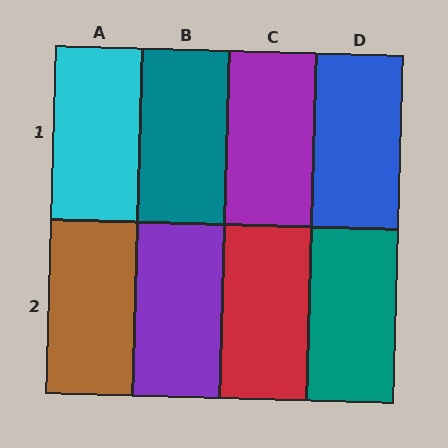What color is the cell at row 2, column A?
Brown.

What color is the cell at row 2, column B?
Purple.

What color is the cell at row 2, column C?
Red.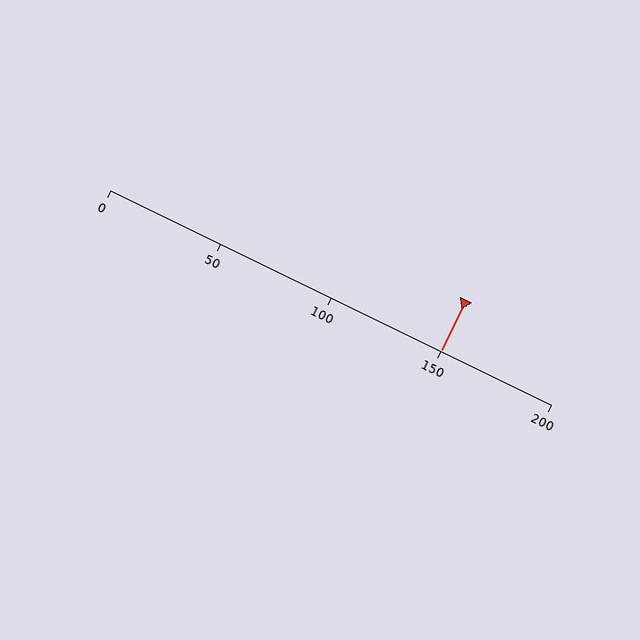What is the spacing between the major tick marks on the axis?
The major ticks are spaced 50 apart.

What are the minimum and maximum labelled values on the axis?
The axis runs from 0 to 200.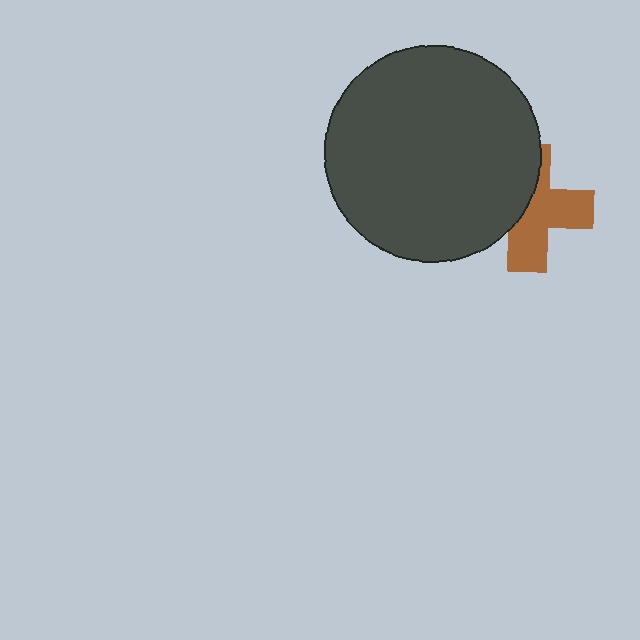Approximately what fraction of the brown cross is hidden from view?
Roughly 44% of the brown cross is hidden behind the dark gray circle.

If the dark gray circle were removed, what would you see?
You would see the complete brown cross.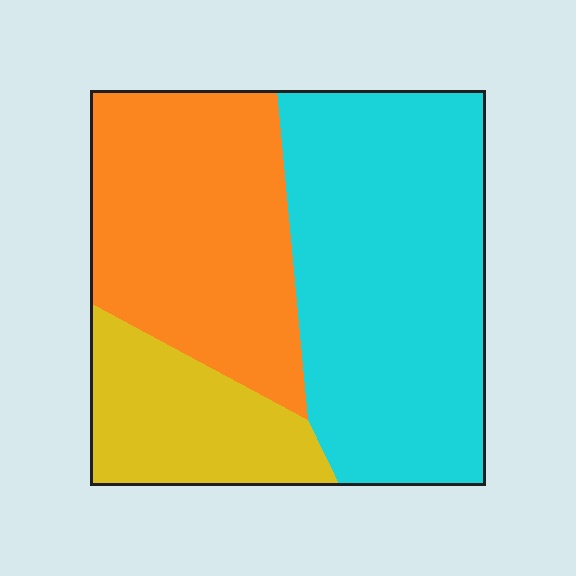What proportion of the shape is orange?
Orange takes up about one third (1/3) of the shape.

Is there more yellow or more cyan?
Cyan.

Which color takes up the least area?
Yellow, at roughly 20%.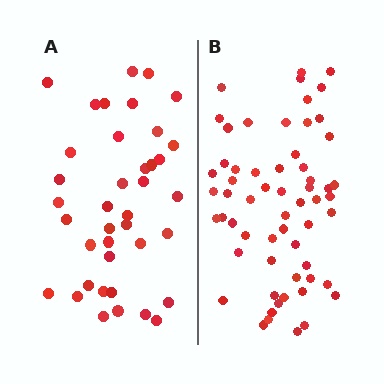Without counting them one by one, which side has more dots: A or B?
Region B (the right region) has more dots.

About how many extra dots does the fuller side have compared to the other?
Region B has approximately 20 more dots than region A.